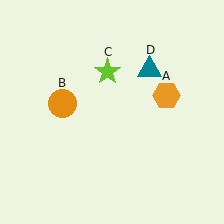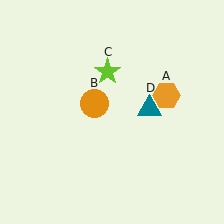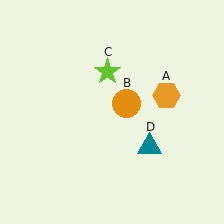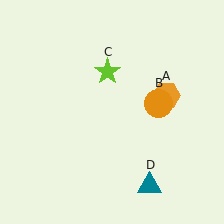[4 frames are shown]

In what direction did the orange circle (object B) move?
The orange circle (object B) moved right.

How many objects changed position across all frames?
2 objects changed position: orange circle (object B), teal triangle (object D).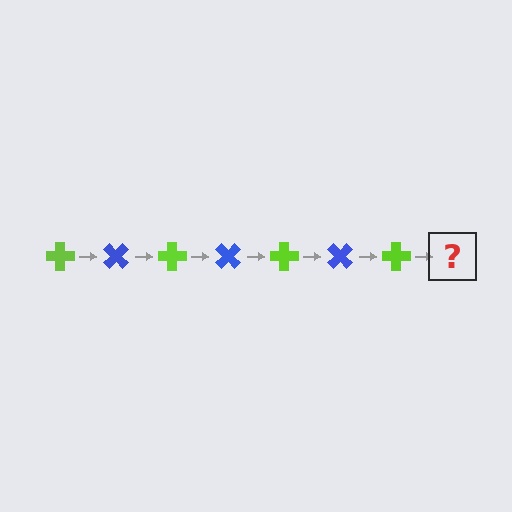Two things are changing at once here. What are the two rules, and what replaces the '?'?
The two rules are that it rotates 45 degrees each step and the color cycles through lime and blue. The '?' should be a blue cross, rotated 315 degrees from the start.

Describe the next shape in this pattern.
It should be a blue cross, rotated 315 degrees from the start.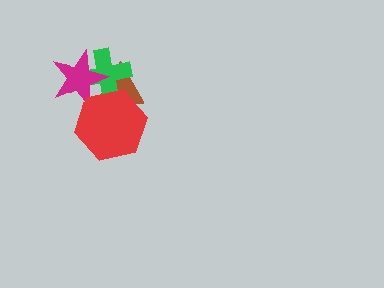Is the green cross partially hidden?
Yes, it is partially covered by another shape.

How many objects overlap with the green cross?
3 objects overlap with the green cross.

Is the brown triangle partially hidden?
Yes, it is partially covered by another shape.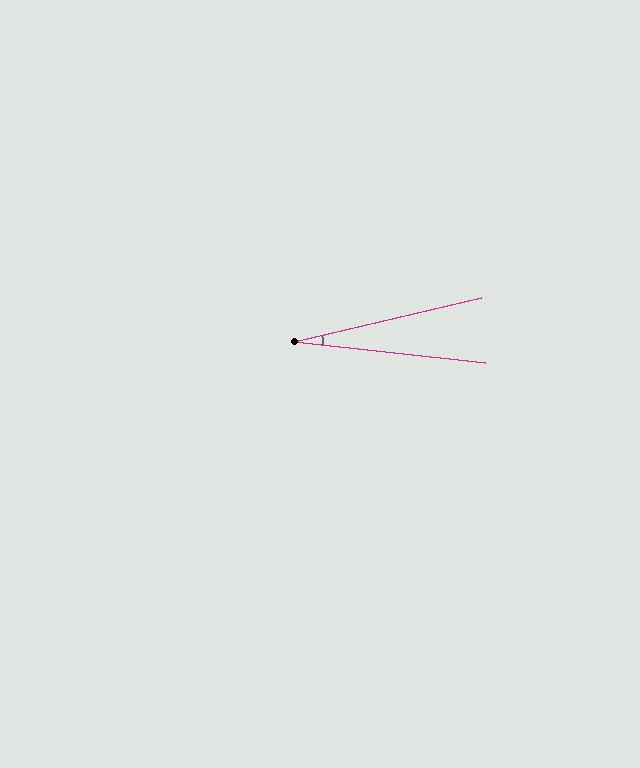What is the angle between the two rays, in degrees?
Approximately 19 degrees.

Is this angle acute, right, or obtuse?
It is acute.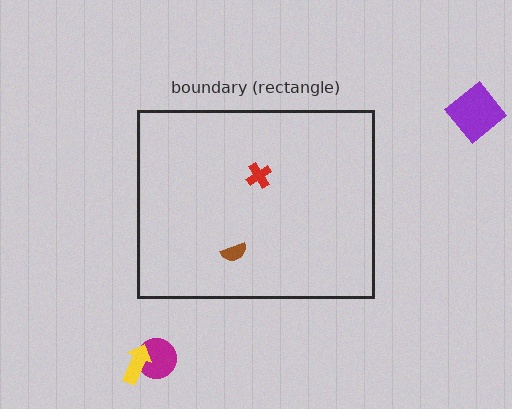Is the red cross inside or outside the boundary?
Inside.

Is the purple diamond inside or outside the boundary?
Outside.